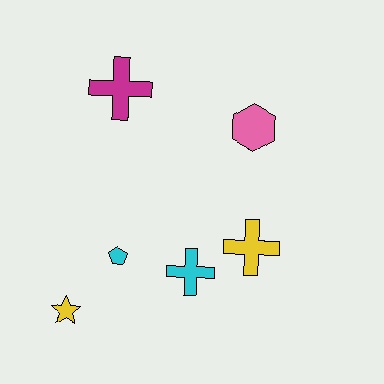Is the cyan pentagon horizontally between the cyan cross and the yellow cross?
No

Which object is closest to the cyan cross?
The yellow cross is closest to the cyan cross.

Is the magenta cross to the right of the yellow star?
Yes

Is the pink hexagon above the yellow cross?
Yes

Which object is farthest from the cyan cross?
The magenta cross is farthest from the cyan cross.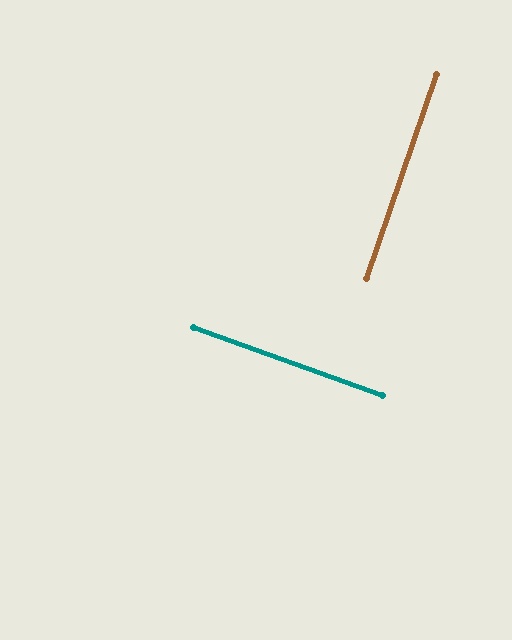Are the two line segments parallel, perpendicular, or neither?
Perpendicular — they meet at approximately 89°.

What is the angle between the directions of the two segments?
Approximately 89 degrees.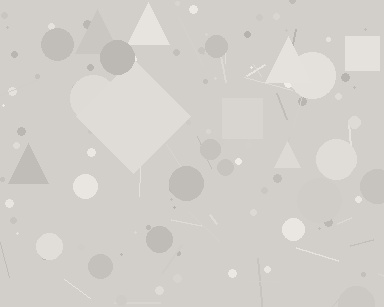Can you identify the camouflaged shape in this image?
The camouflaged shape is a diamond.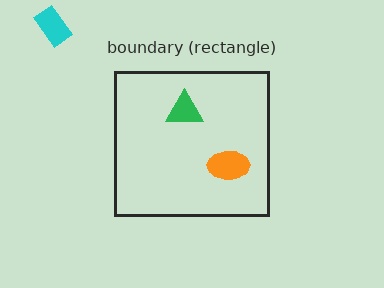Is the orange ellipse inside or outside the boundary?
Inside.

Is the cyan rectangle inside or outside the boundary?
Outside.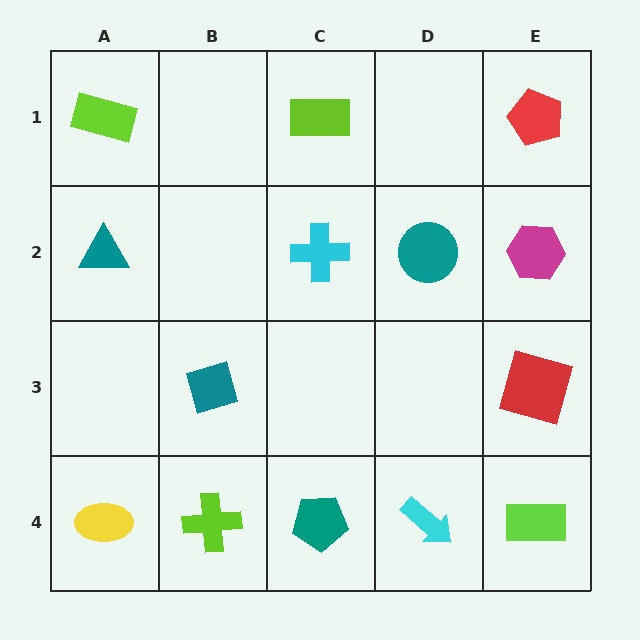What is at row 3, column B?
A teal diamond.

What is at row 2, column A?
A teal triangle.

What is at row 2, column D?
A teal circle.